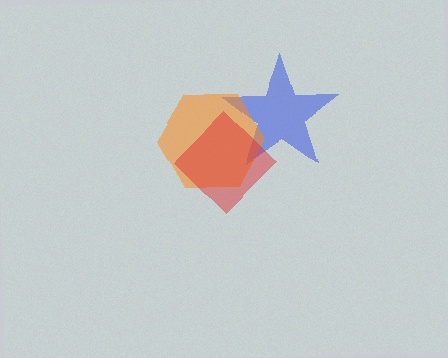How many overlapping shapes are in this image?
There are 3 overlapping shapes in the image.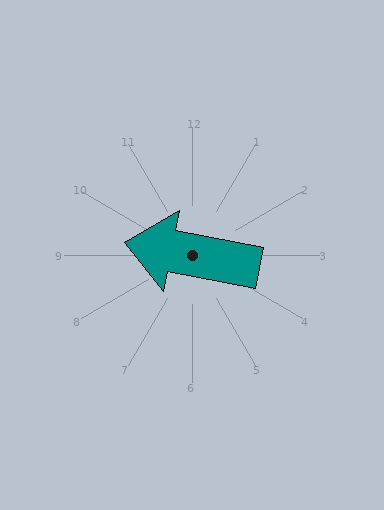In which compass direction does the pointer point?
West.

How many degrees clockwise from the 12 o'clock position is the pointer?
Approximately 281 degrees.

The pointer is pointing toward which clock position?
Roughly 9 o'clock.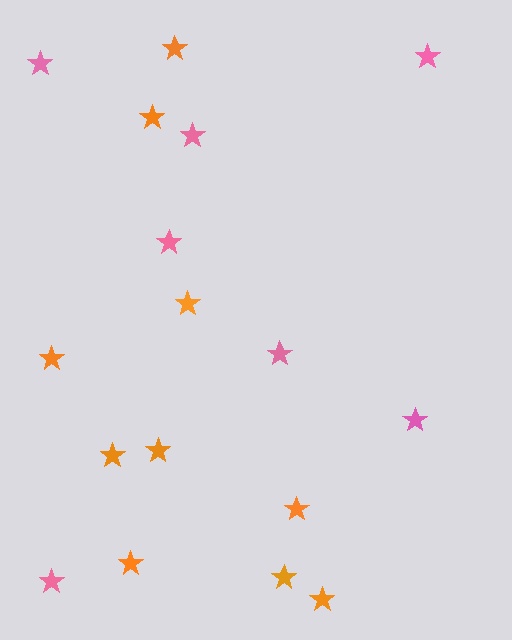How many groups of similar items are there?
There are 2 groups: one group of orange stars (10) and one group of pink stars (7).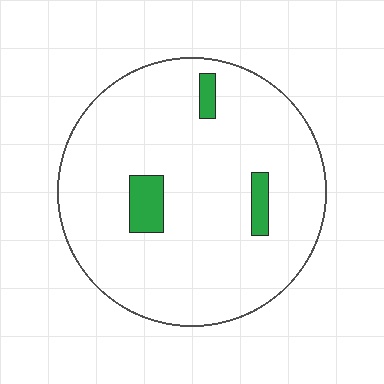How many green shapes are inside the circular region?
3.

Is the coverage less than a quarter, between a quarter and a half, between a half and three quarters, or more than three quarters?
Less than a quarter.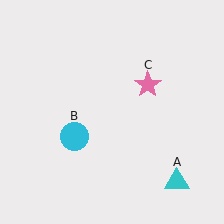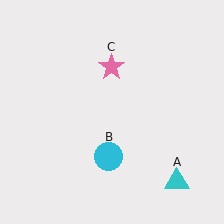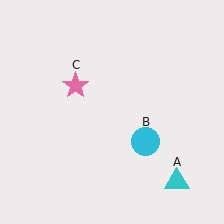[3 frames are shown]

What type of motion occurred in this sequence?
The cyan circle (object B), pink star (object C) rotated counterclockwise around the center of the scene.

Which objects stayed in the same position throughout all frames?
Cyan triangle (object A) remained stationary.